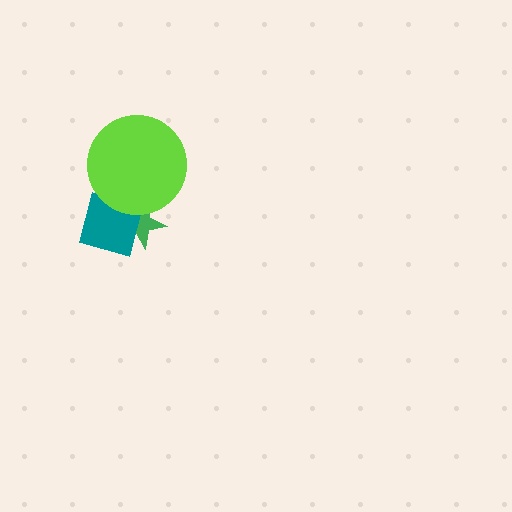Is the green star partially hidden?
Yes, it is partially covered by another shape.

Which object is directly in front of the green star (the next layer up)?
The teal diamond is directly in front of the green star.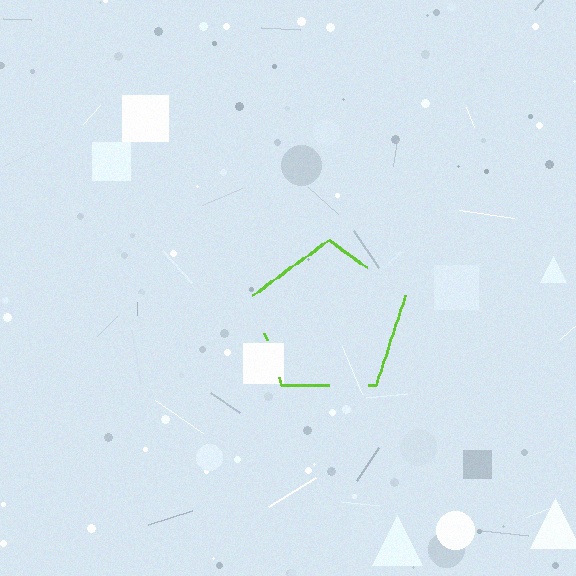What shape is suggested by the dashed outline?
The dashed outline suggests a pentagon.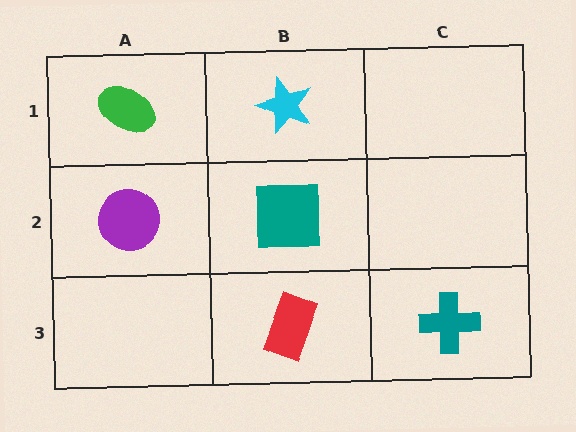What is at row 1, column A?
A green ellipse.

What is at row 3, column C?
A teal cross.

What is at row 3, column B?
A red rectangle.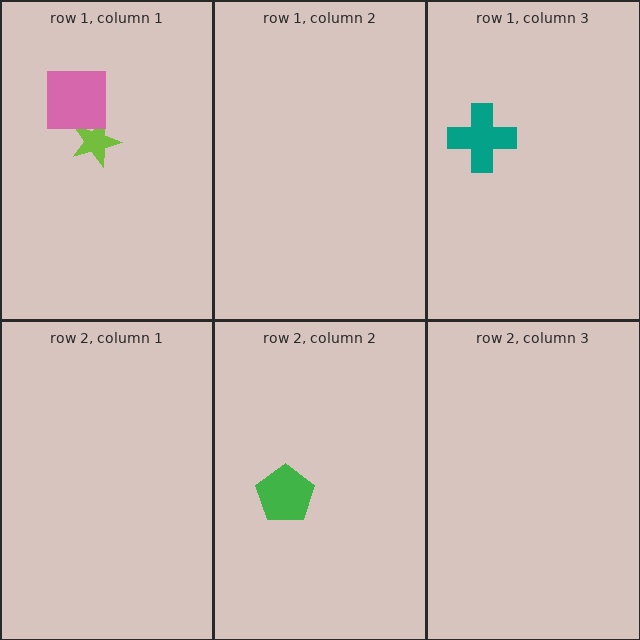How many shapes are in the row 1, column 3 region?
1.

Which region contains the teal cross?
The row 1, column 3 region.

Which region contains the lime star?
The row 1, column 1 region.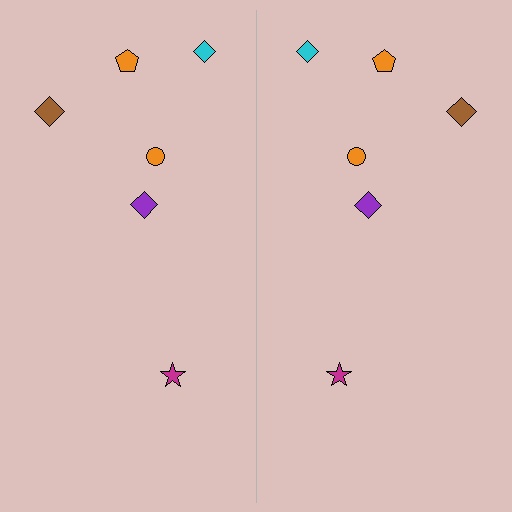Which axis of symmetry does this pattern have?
The pattern has a vertical axis of symmetry running through the center of the image.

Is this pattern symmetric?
Yes, this pattern has bilateral (reflection) symmetry.